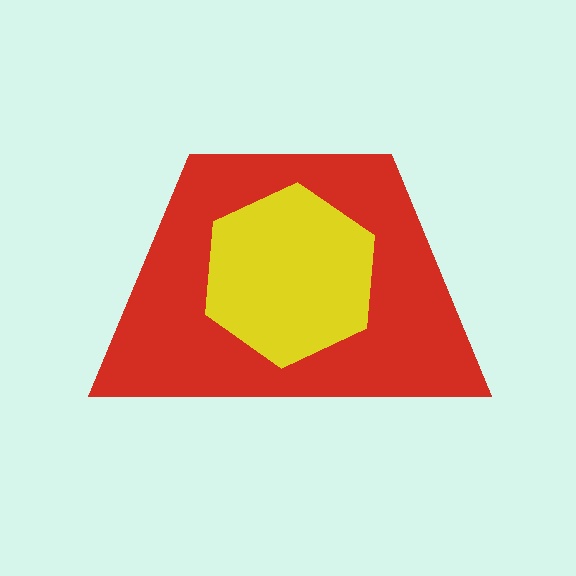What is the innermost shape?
The yellow hexagon.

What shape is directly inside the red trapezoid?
The yellow hexagon.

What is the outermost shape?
The red trapezoid.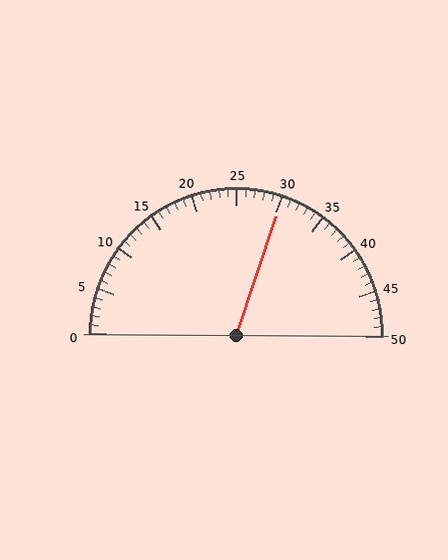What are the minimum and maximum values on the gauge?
The gauge ranges from 0 to 50.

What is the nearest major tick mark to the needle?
The nearest major tick mark is 30.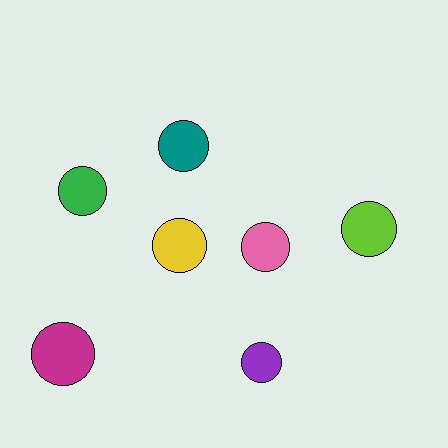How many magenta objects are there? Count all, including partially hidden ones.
There is 1 magenta object.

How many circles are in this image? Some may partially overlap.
There are 7 circles.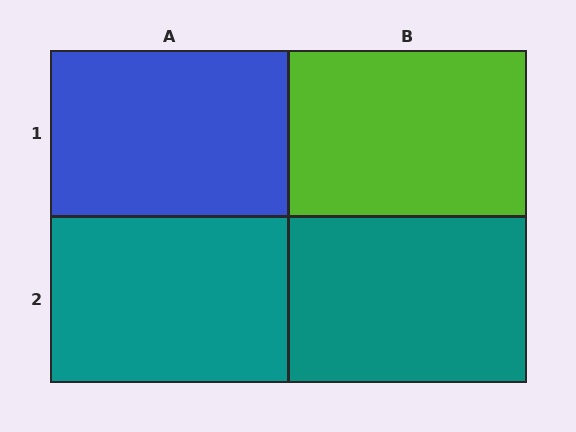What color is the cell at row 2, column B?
Teal.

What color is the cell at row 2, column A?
Teal.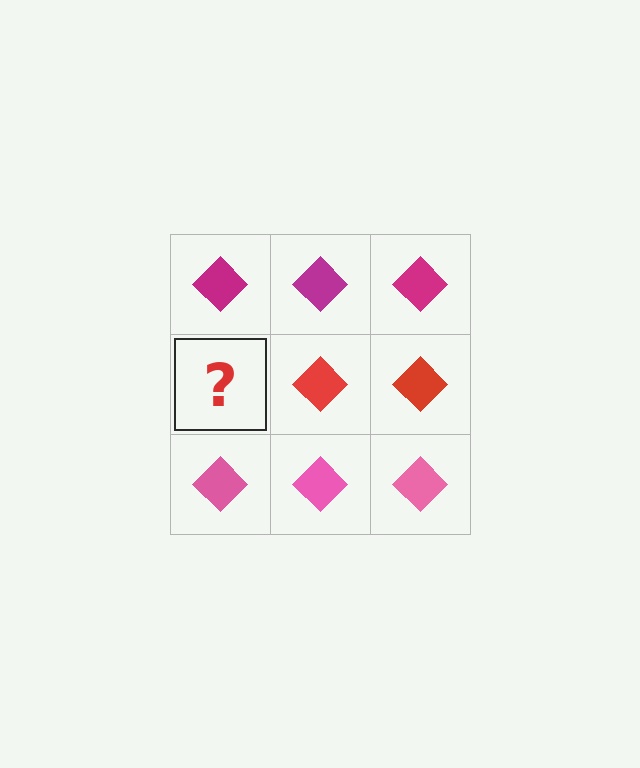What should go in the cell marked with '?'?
The missing cell should contain a red diamond.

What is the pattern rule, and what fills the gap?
The rule is that each row has a consistent color. The gap should be filled with a red diamond.